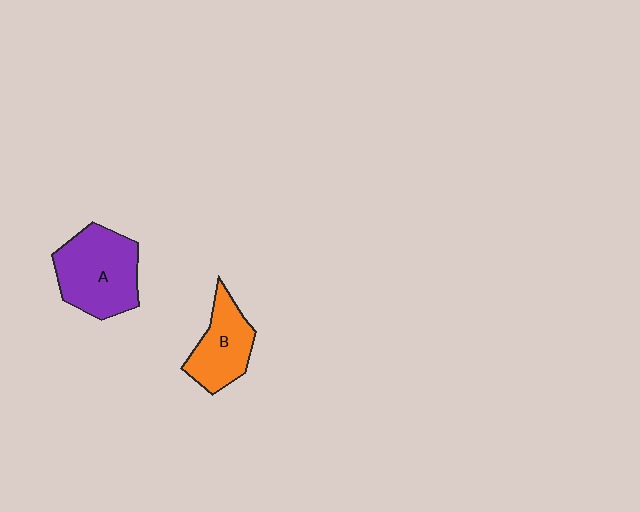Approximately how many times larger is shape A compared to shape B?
Approximately 1.4 times.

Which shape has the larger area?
Shape A (purple).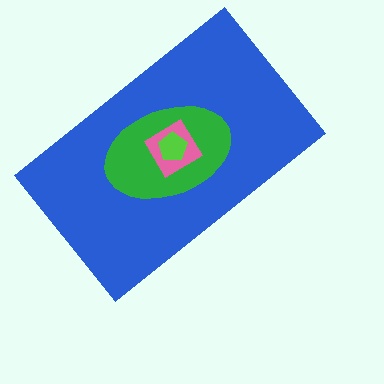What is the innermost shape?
The lime pentagon.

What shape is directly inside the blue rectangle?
The green ellipse.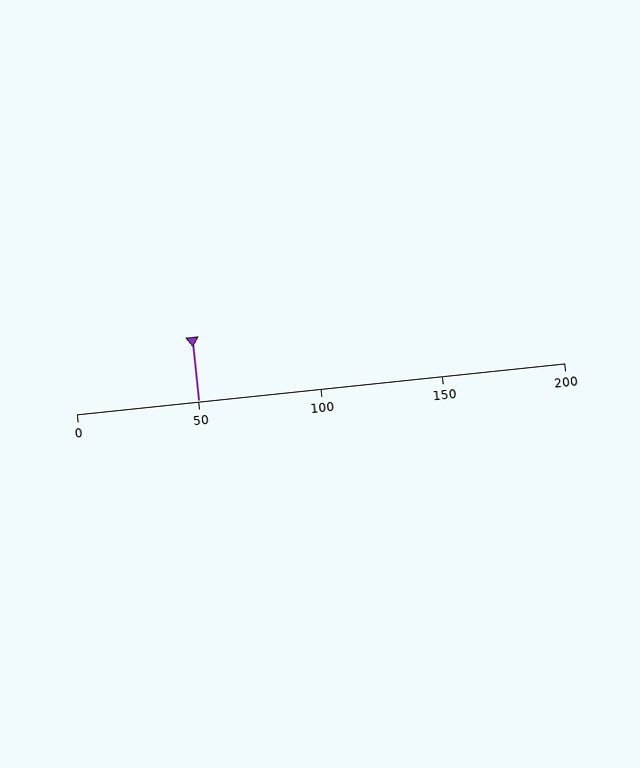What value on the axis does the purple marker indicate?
The marker indicates approximately 50.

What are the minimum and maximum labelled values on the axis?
The axis runs from 0 to 200.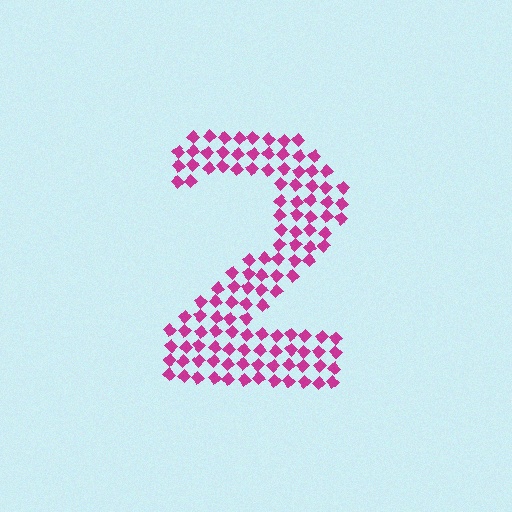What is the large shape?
The large shape is the digit 2.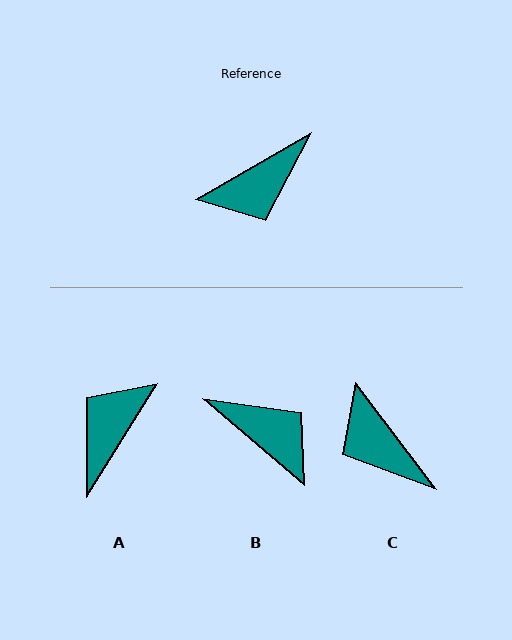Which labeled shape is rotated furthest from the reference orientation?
A, about 152 degrees away.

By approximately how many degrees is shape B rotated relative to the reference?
Approximately 109 degrees counter-clockwise.